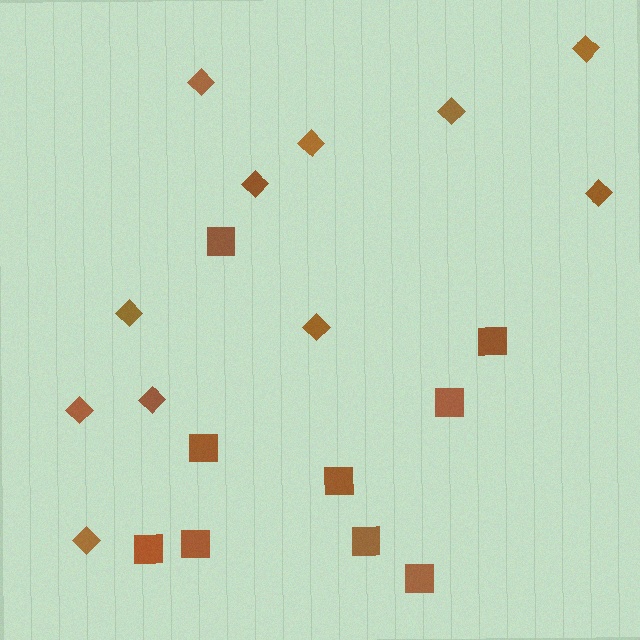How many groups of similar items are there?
There are 2 groups: one group of squares (9) and one group of diamonds (11).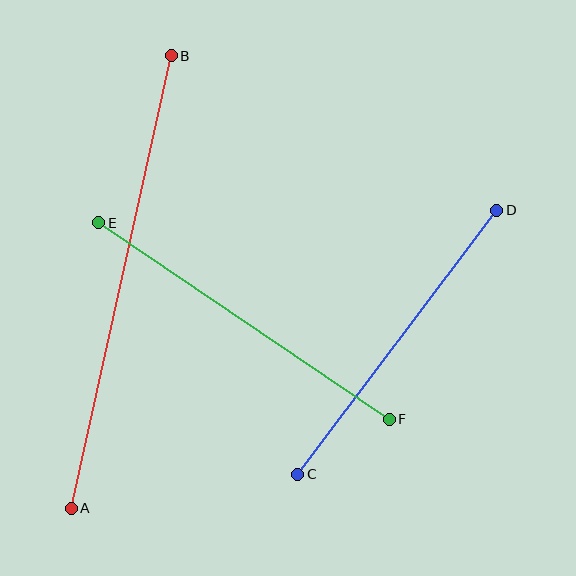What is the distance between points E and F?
The distance is approximately 351 pixels.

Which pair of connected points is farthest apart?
Points A and B are farthest apart.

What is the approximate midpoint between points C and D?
The midpoint is at approximately (397, 342) pixels.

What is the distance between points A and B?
The distance is approximately 463 pixels.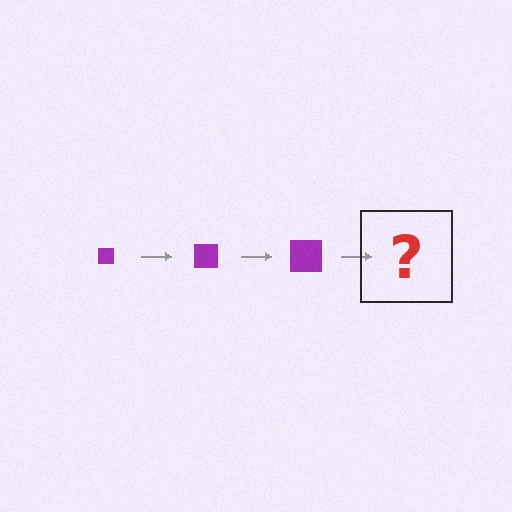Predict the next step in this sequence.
The next step is a purple square, larger than the previous one.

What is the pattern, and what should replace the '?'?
The pattern is that the square gets progressively larger each step. The '?' should be a purple square, larger than the previous one.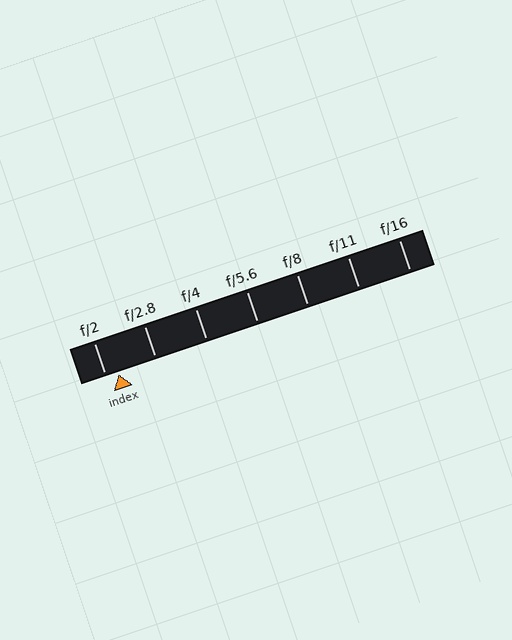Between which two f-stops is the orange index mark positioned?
The index mark is between f/2 and f/2.8.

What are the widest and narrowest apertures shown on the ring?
The widest aperture shown is f/2 and the narrowest is f/16.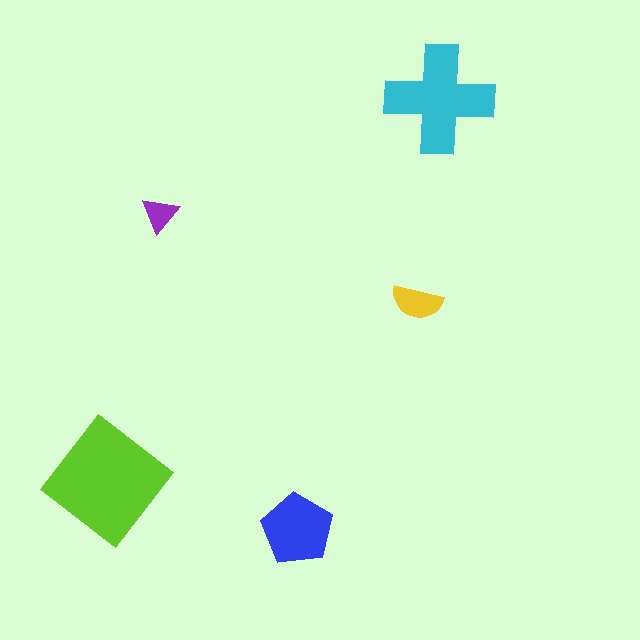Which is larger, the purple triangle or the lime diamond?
The lime diamond.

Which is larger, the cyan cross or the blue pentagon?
The cyan cross.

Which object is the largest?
The lime diamond.